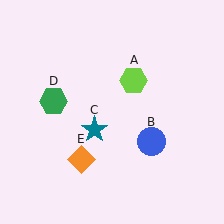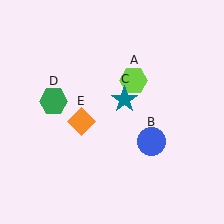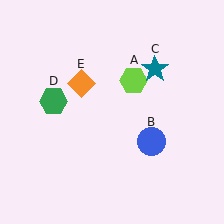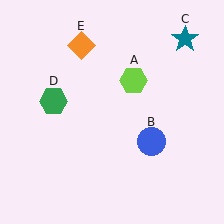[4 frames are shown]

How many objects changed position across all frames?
2 objects changed position: teal star (object C), orange diamond (object E).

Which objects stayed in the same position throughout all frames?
Lime hexagon (object A) and blue circle (object B) and green hexagon (object D) remained stationary.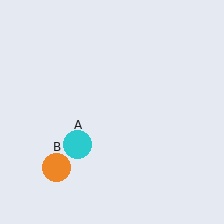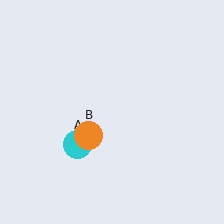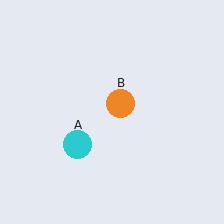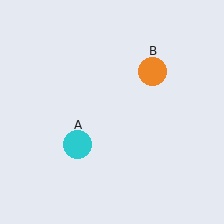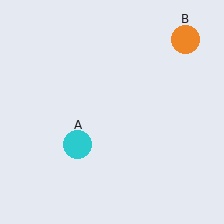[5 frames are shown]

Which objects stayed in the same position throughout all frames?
Cyan circle (object A) remained stationary.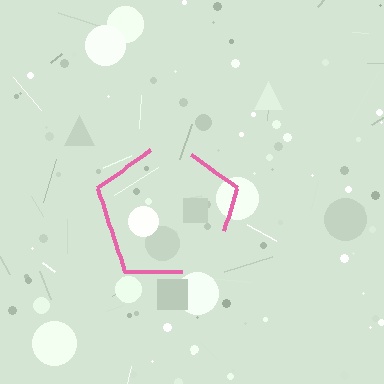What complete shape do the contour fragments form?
The contour fragments form a pentagon.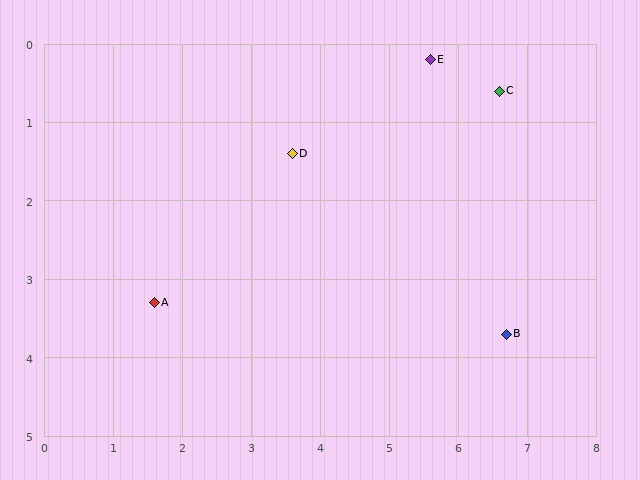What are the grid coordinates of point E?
Point E is at approximately (5.6, 0.2).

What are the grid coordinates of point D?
Point D is at approximately (3.6, 1.4).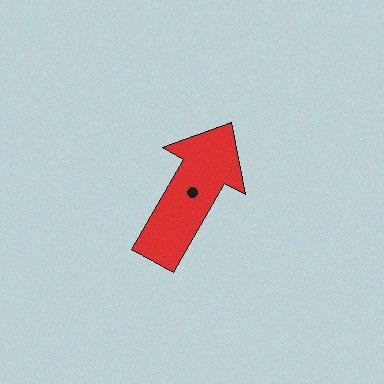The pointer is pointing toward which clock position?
Roughly 1 o'clock.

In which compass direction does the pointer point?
Northeast.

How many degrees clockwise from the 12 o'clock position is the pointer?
Approximately 30 degrees.